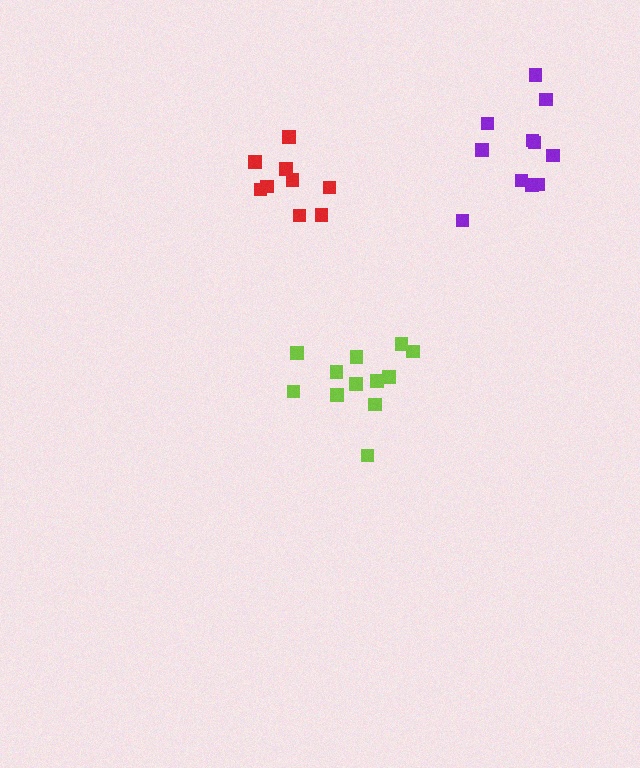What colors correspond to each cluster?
The clusters are colored: red, lime, purple.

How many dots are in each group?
Group 1: 9 dots, Group 2: 12 dots, Group 3: 11 dots (32 total).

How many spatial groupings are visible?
There are 3 spatial groupings.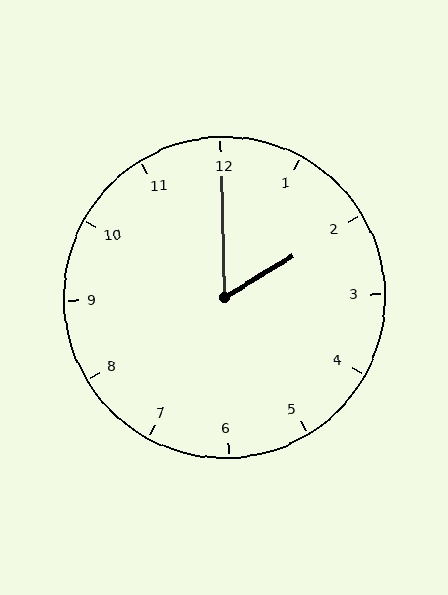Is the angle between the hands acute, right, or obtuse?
It is acute.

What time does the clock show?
2:00.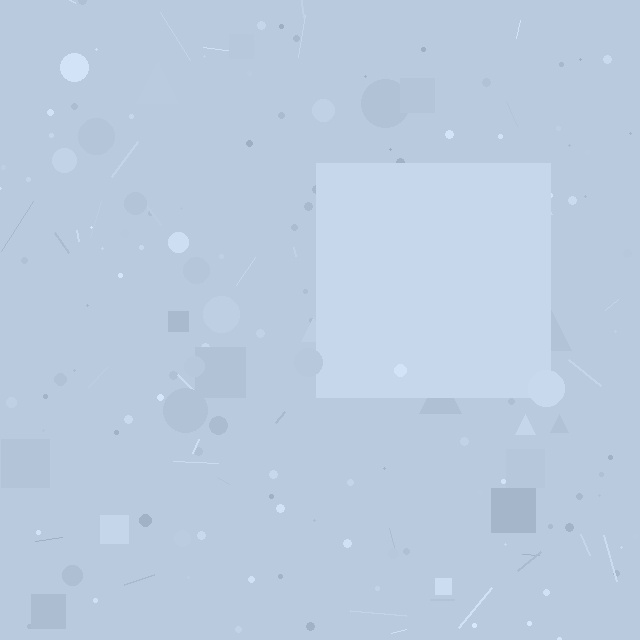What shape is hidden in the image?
A square is hidden in the image.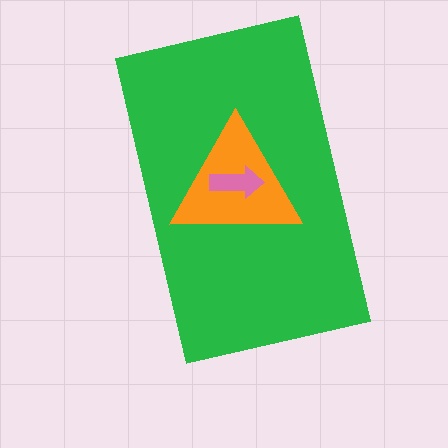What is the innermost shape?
The pink arrow.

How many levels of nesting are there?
3.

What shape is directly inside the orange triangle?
The pink arrow.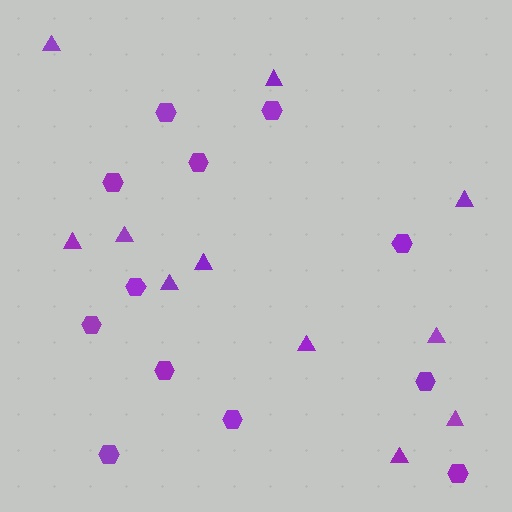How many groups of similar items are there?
There are 2 groups: one group of hexagons (12) and one group of triangles (11).